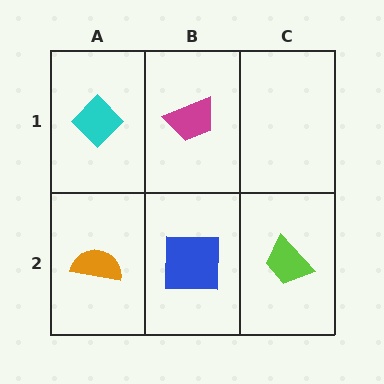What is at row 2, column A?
An orange semicircle.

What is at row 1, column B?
A magenta trapezoid.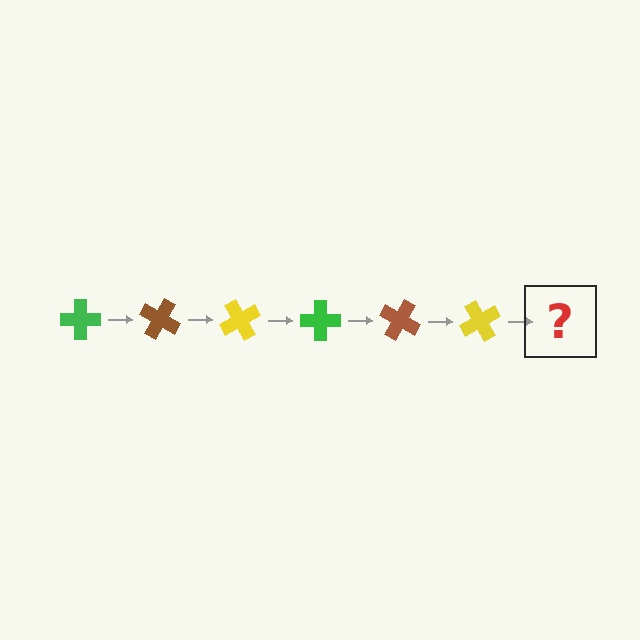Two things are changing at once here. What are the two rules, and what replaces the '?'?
The two rules are that it rotates 30 degrees each step and the color cycles through green, brown, and yellow. The '?' should be a green cross, rotated 180 degrees from the start.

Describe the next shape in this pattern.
It should be a green cross, rotated 180 degrees from the start.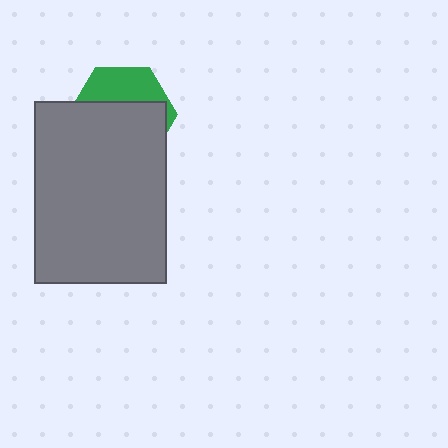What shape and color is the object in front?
The object in front is a gray rectangle.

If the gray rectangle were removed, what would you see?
You would see the complete green hexagon.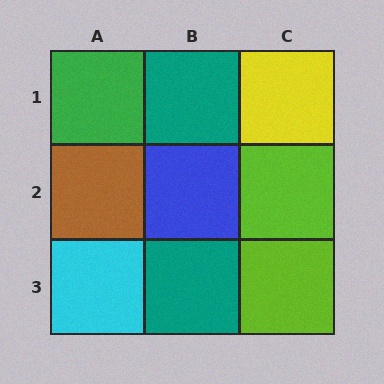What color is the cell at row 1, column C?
Yellow.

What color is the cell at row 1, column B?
Teal.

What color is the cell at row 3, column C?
Lime.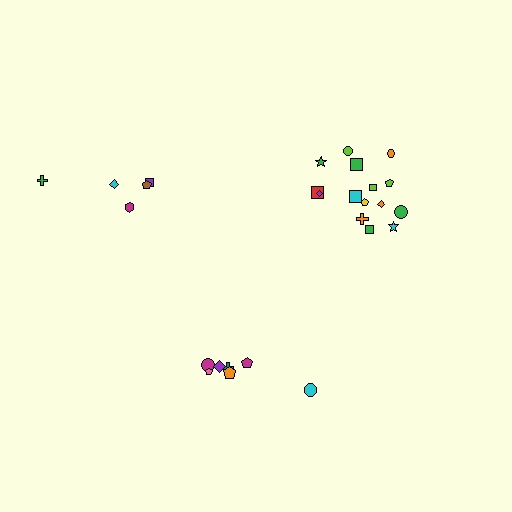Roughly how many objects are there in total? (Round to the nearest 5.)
Roughly 25 objects in total.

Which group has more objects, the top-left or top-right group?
The top-right group.